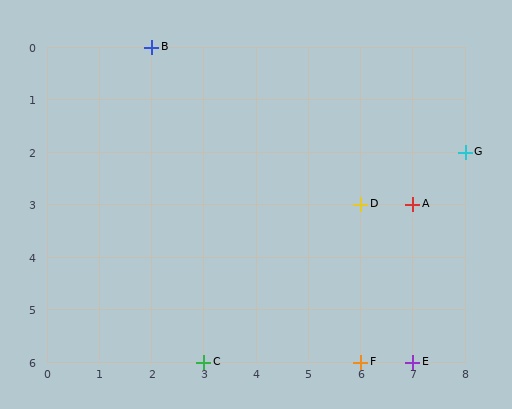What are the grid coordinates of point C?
Point C is at grid coordinates (3, 6).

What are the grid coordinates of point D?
Point D is at grid coordinates (6, 3).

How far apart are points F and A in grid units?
Points F and A are 1 column and 3 rows apart (about 3.2 grid units diagonally).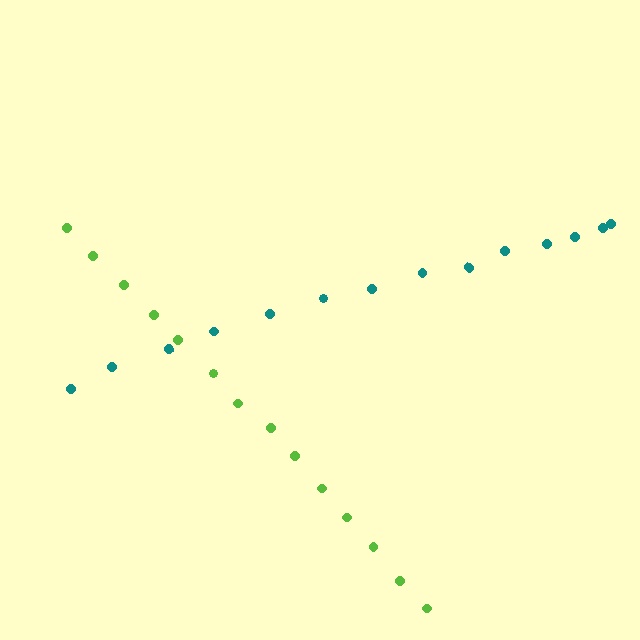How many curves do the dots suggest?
There are 2 distinct paths.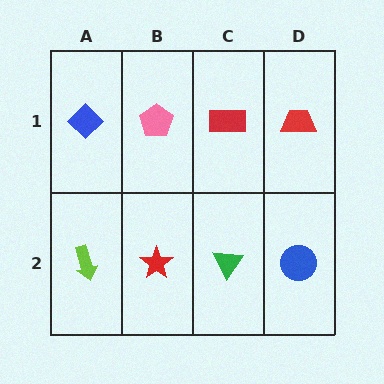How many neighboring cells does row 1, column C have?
3.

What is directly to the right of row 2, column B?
A green triangle.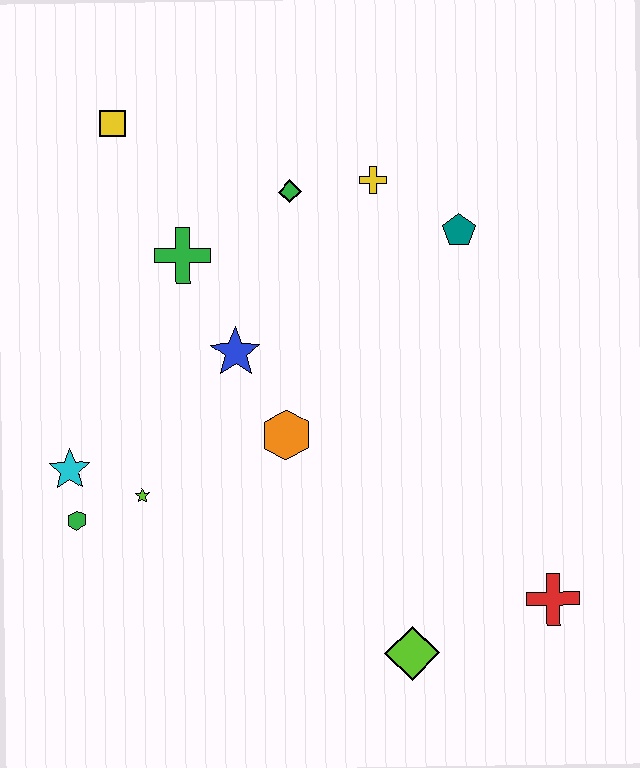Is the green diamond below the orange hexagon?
No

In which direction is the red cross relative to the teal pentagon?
The red cross is below the teal pentagon.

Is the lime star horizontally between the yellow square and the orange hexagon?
Yes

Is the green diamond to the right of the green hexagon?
Yes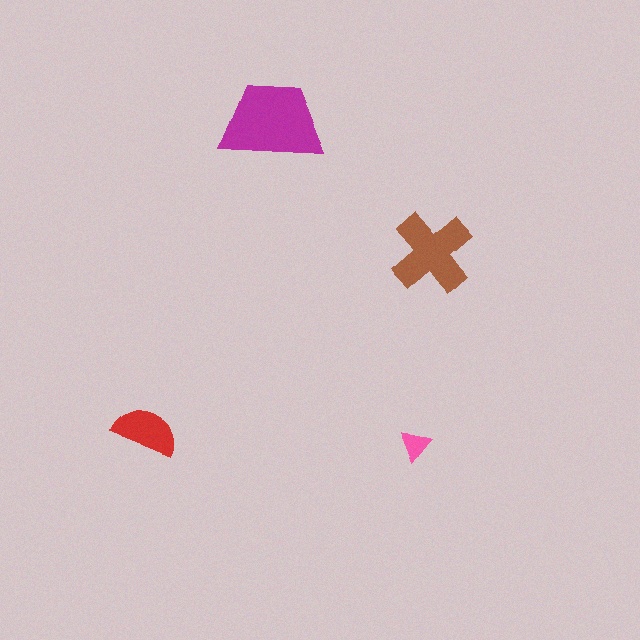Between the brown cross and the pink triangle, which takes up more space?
The brown cross.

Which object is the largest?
The magenta trapezoid.